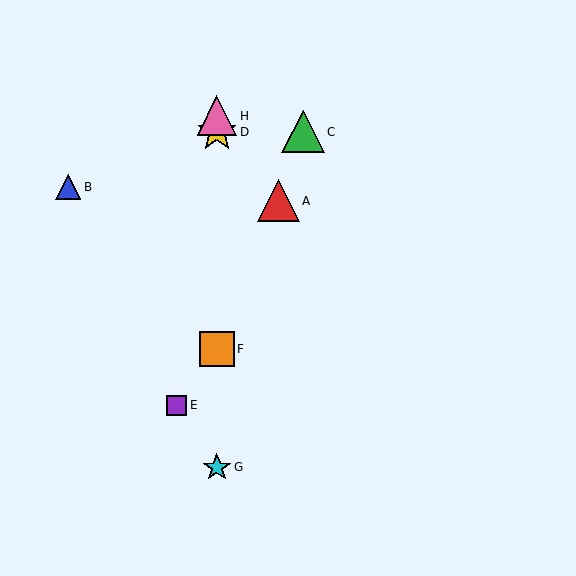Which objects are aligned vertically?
Objects D, F, G, H are aligned vertically.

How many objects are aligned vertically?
4 objects (D, F, G, H) are aligned vertically.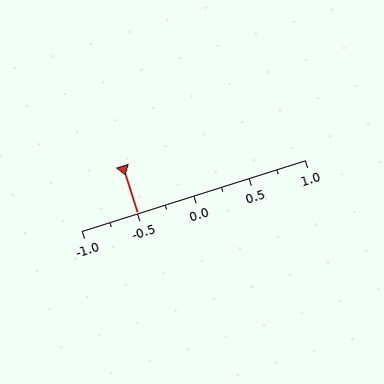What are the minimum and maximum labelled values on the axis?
The axis runs from -1.0 to 1.0.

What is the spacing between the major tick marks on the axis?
The major ticks are spaced 0.5 apart.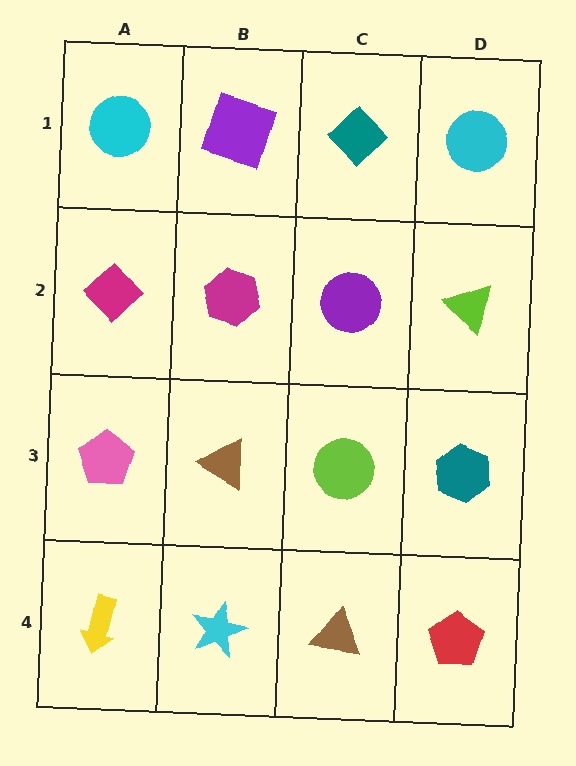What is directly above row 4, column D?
A teal hexagon.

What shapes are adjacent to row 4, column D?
A teal hexagon (row 3, column D), a brown triangle (row 4, column C).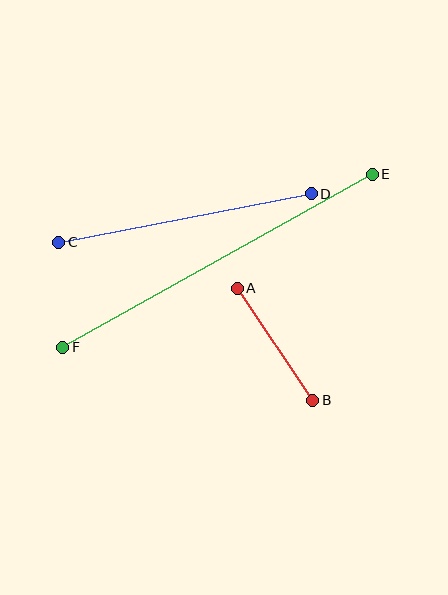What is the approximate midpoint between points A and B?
The midpoint is at approximately (275, 344) pixels.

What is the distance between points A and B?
The distance is approximately 135 pixels.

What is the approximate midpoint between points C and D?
The midpoint is at approximately (185, 218) pixels.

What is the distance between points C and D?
The distance is approximately 257 pixels.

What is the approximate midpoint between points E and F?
The midpoint is at approximately (217, 261) pixels.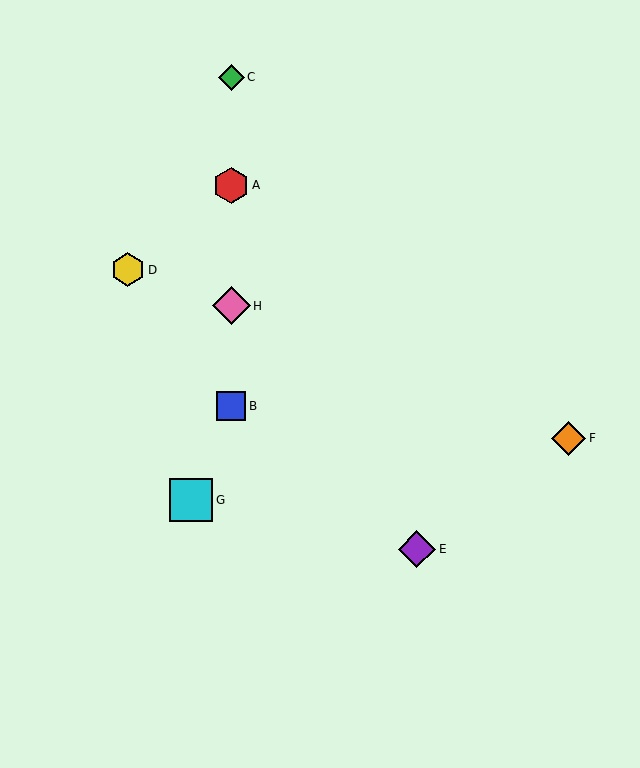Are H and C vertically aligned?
Yes, both are at x≈231.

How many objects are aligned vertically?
4 objects (A, B, C, H) are aligned vertically.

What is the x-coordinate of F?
Object F is at x≈569.